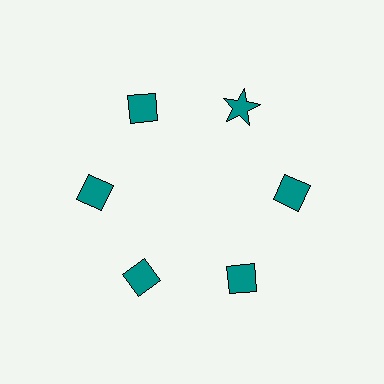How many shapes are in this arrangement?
There are 6 shapes arranged in a ring pattern.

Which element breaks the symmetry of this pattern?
The teal star at roughly the 1 o'clock position breaks the symmetry. All other shapes are teal diamonds.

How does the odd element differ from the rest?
It has a different shape: star instead of diamond.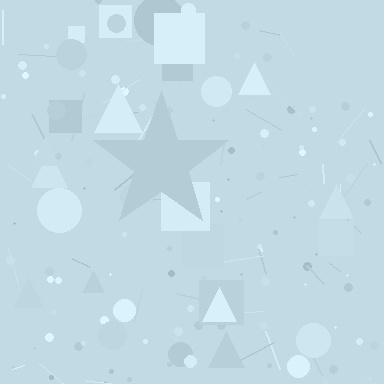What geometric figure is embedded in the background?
A star is embedded in the background.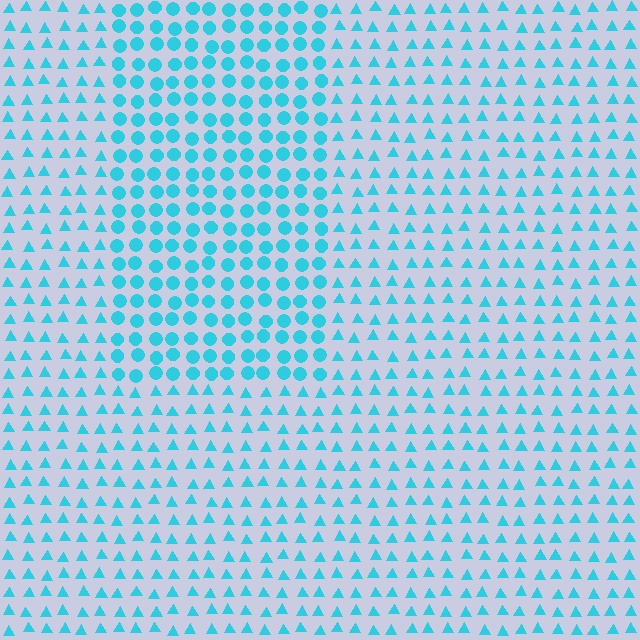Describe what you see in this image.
The image is filled with small cyan elements arranged in a uniform grid. A rectangle-shaped region contains circles, while the surrounding area contains triangles. The boundary is defined purely by the change in element shape.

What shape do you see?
I see a rectangle.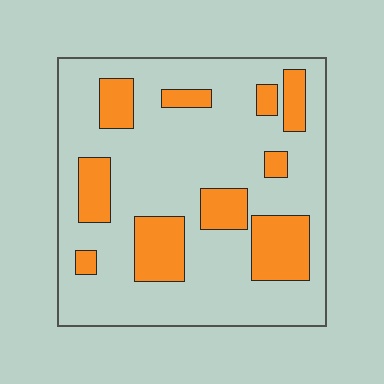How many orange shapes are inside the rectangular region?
10.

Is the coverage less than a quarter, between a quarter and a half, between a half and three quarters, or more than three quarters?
Less than a quarter.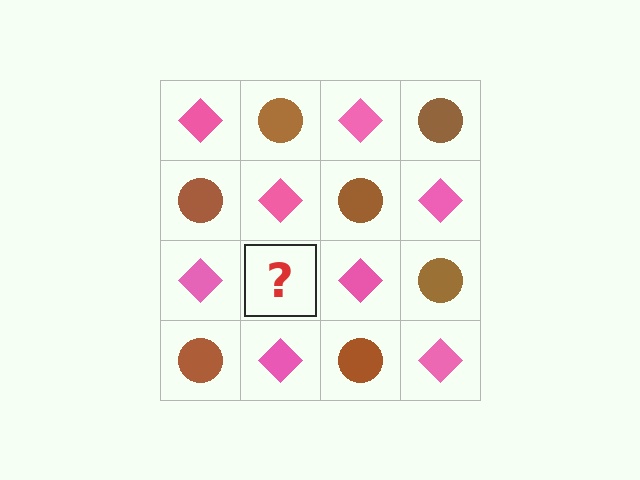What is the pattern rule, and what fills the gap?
The rule is that it alternates pink diamond and brown circle in a checkerboard pattern. The gap should be filled with a brown circle.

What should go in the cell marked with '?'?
The missing cell should contain a brown circle.